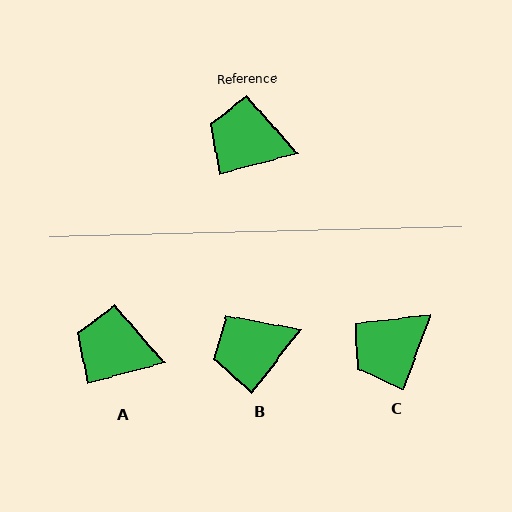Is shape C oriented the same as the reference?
No, it is off by about 55 degrees.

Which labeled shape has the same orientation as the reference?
A.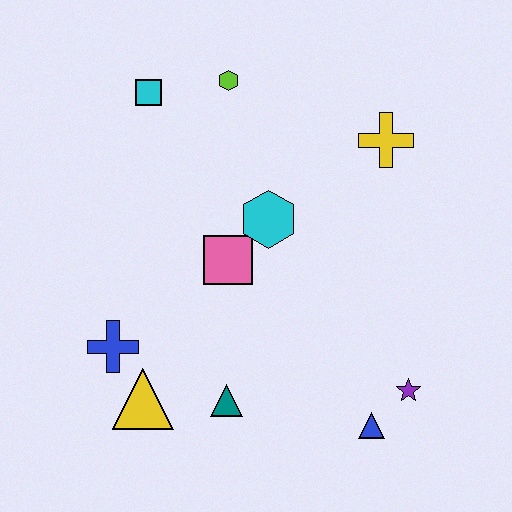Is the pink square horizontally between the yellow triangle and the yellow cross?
Yes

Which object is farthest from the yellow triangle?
The yellow cross is farthest from the yellow triangle.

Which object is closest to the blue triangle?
The purple star is closest to the blue triangle.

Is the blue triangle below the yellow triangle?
Yes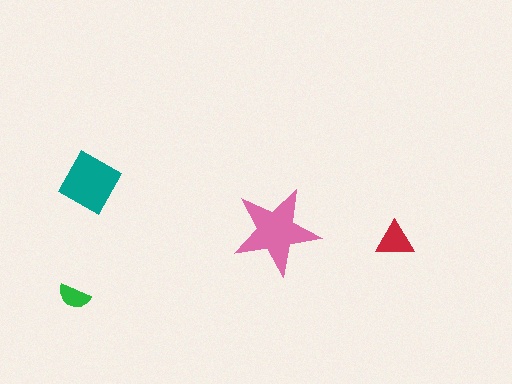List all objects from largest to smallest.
The pink star, the teal square, the red triangle, the green semicircle.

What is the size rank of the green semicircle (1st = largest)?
4th.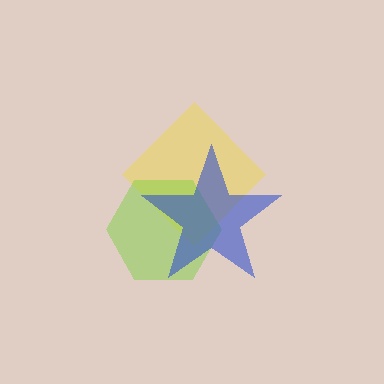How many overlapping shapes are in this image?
There are 3 overlapping shapes in the image.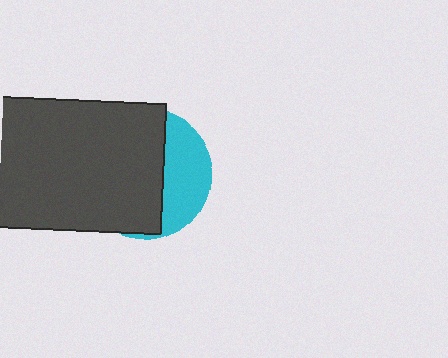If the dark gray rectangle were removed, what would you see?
You would see the complete cyan circle.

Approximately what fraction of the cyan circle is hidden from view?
Roughly 65% of the cyan circle is hidden behind the dark gray rectangle.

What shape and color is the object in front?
The object in front is a dark gray rectangle.